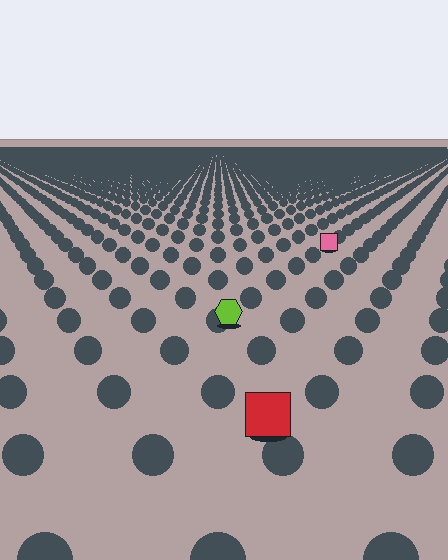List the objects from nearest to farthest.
From nearest to farthest: the red square, the lime hexagon, the pink square.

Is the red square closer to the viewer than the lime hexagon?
Yes. The red square is closer — you can tell from the texture gradient: the ground texture is coarser near it.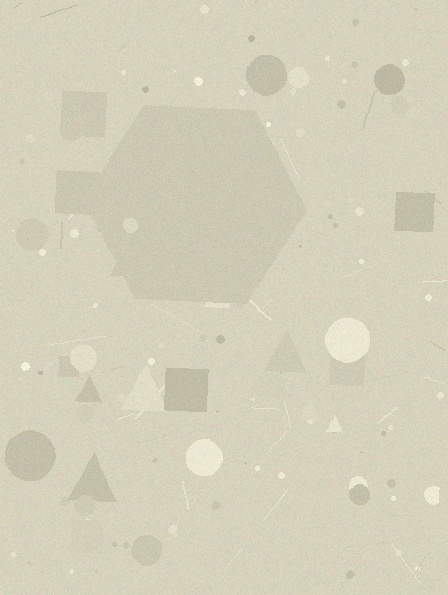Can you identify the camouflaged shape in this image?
The camouflaged shape is a hexagon.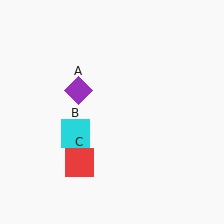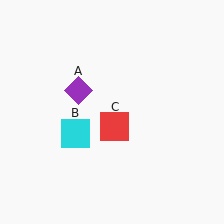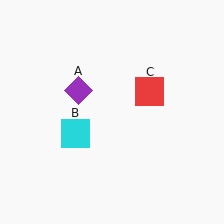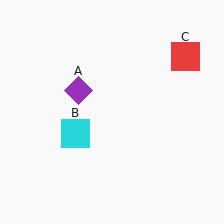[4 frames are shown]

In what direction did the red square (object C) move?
The red square (object C) moved up and to the right.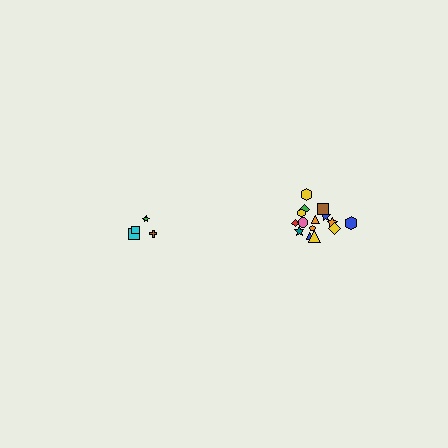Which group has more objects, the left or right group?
The right group.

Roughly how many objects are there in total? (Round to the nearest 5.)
Roughly 20 objects in total.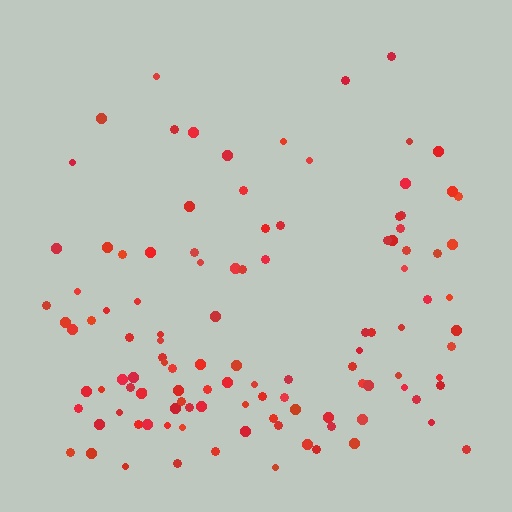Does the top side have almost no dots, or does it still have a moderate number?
Still a moderate number, just noticeably fewer than the bottom.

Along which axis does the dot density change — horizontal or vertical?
Vertical.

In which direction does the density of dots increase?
From top to bottom, with the bottom side densest.